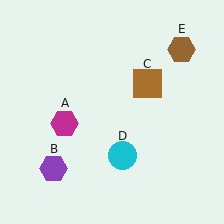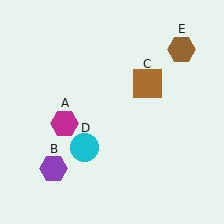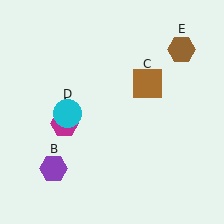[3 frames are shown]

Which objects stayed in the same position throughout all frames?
Magenta hexagon (object A) and purple hexagon (object B) and brown square (object C) and brown hexagon (object E) remained stationary.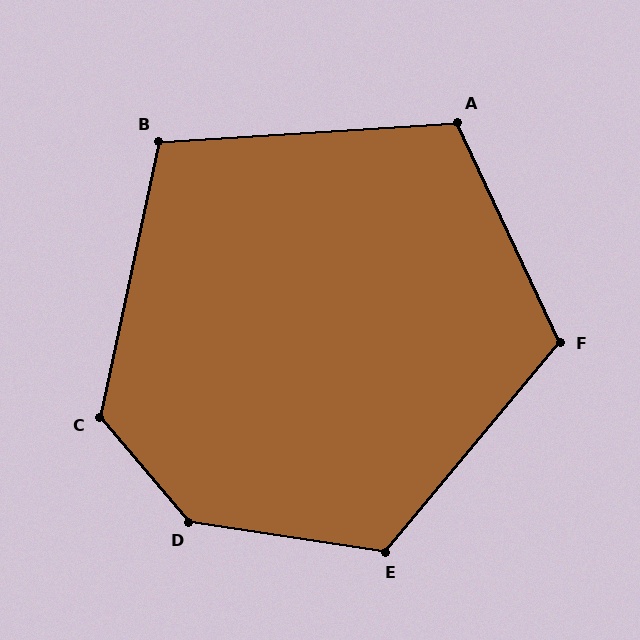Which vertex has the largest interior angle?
D, at approximately 139 degrees.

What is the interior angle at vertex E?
Approximately 121 degrees (obtuse).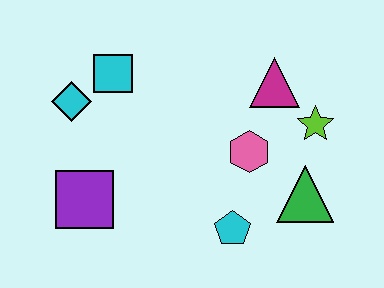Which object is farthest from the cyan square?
The green triangle is farthest from the cyan square.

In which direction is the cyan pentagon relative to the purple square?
The cyan pentagon is to the right of the purple square.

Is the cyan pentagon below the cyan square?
Yes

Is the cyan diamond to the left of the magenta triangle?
Yes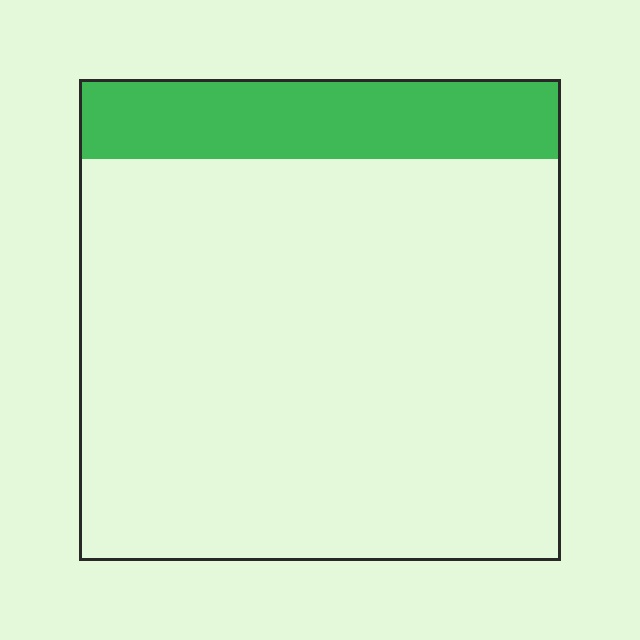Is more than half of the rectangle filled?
No.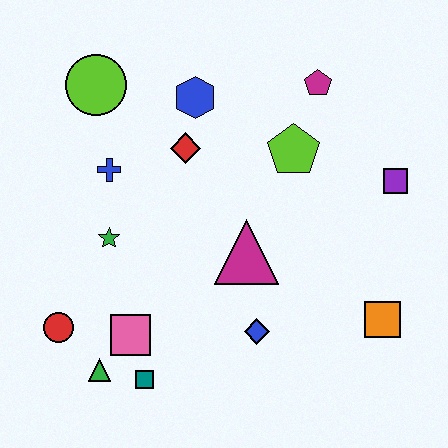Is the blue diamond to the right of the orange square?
No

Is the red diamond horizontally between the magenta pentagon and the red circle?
Yes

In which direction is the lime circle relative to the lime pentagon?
The lime circle is to the left of the lime pentagon.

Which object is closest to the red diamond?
The blue hexagon is closest to the red diamond.